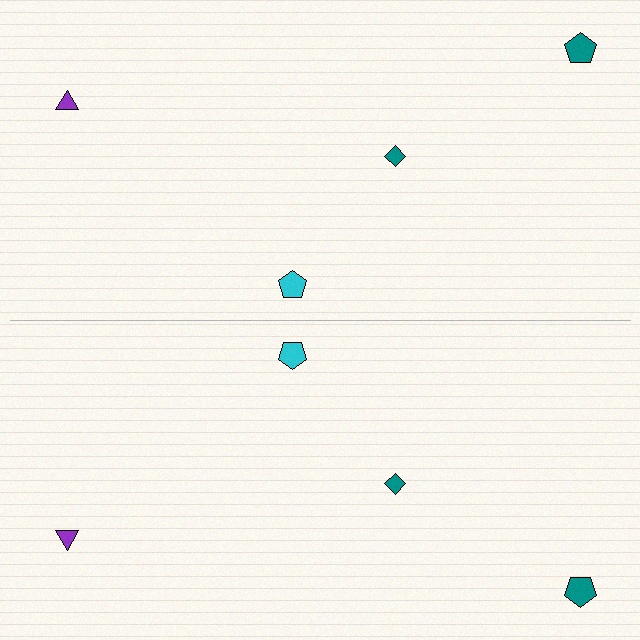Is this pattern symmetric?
Yes, this pattern has bilateral (reflection) symmetry.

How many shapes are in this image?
There are 8 shapes in this image.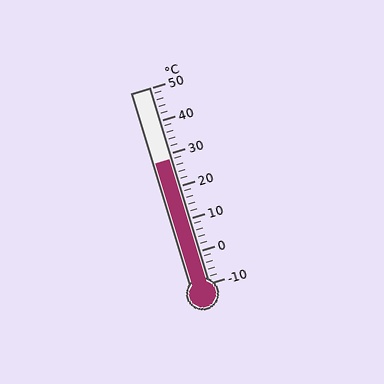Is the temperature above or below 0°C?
The temperature is above 0°C.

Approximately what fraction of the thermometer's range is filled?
The thermometer is filled to approximately 65% of its range.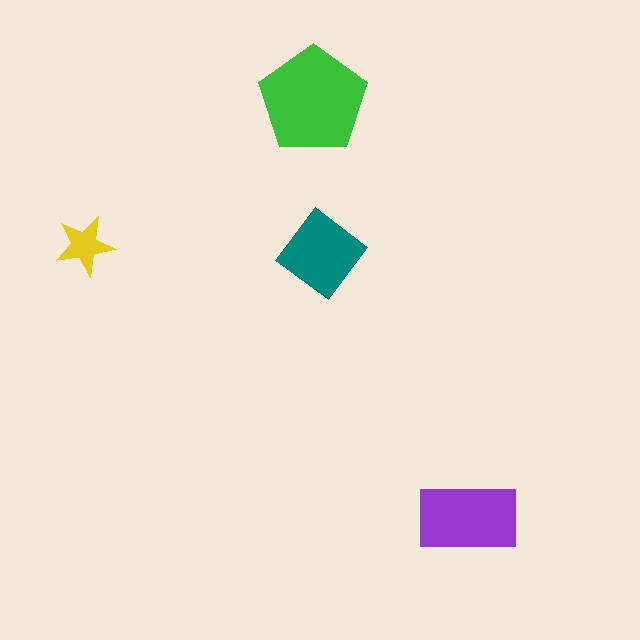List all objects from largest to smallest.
The green pentagon, the purple rectangle, the teal diamond, the yellow star.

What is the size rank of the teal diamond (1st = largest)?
3rd.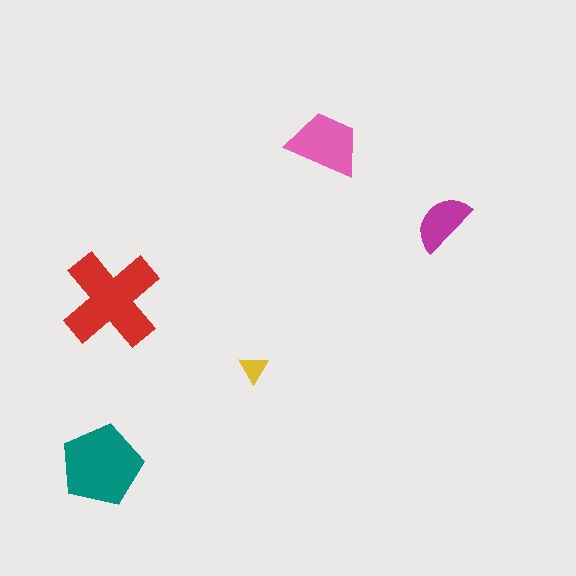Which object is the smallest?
The yellow triangle.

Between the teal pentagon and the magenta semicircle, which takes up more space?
The teal pentagon.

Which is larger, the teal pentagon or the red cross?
The red cross.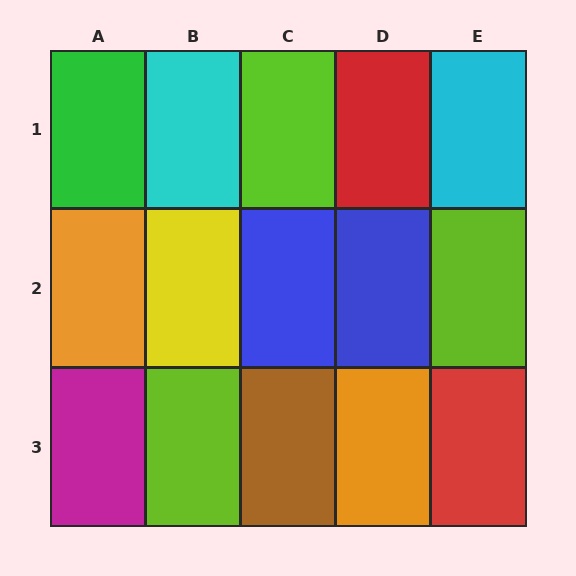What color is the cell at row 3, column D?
Orange.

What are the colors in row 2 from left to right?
Orange, yellow, blue, blue, lime.